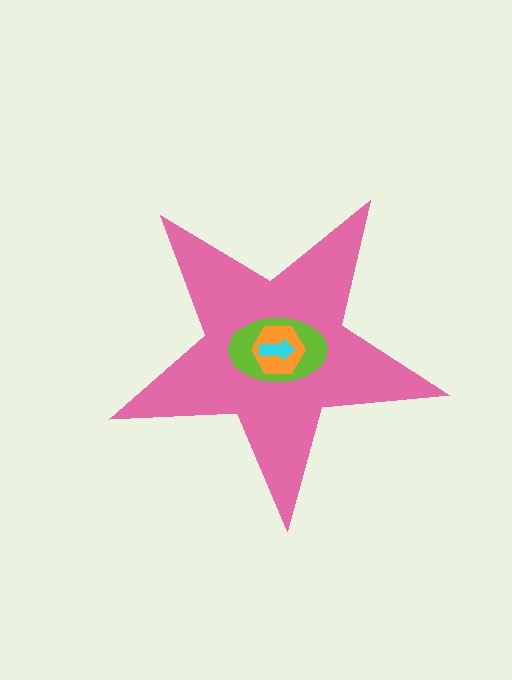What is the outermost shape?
The pink star.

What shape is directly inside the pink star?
The lime ellipse.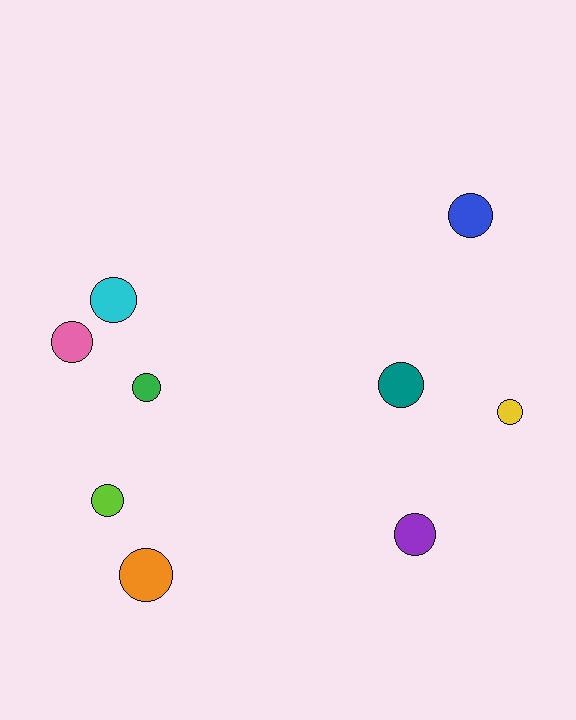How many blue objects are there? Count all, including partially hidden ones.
There is 1 blue object.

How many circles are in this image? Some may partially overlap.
There are 9 circles.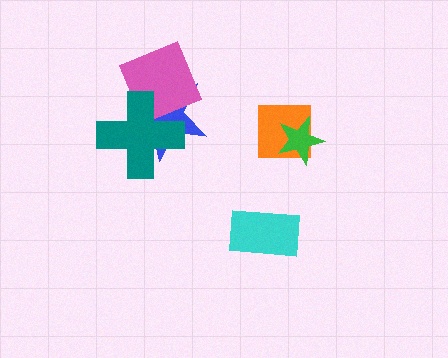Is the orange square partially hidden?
Yes, it is partially covered by another shape.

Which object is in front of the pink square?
The teal cross is in front of the pink square.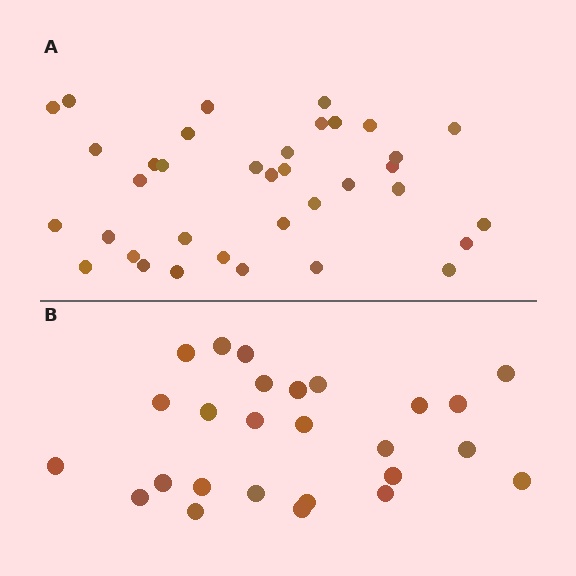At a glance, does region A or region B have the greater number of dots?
Region A (the top region) has more dots.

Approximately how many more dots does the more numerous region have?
Region A has roughly 10 or so more dots than region B.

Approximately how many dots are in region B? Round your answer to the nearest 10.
About 30 dots. (The exact count is 26, which rounds to 30.)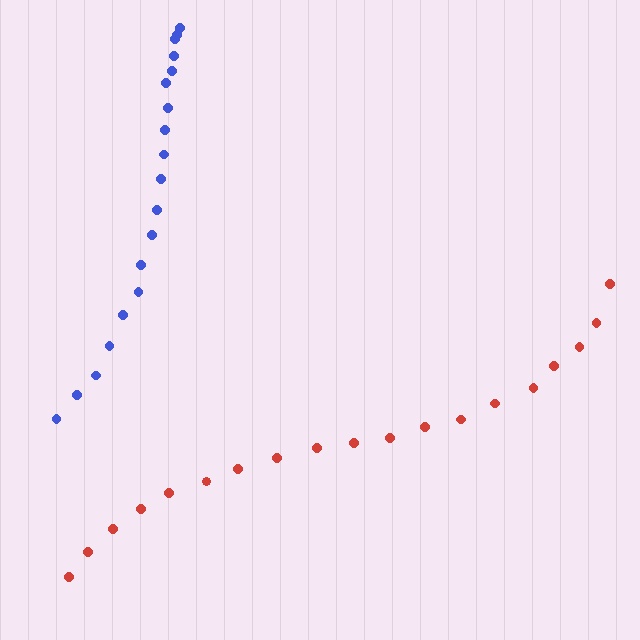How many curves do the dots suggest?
There are 2 distinct paths.